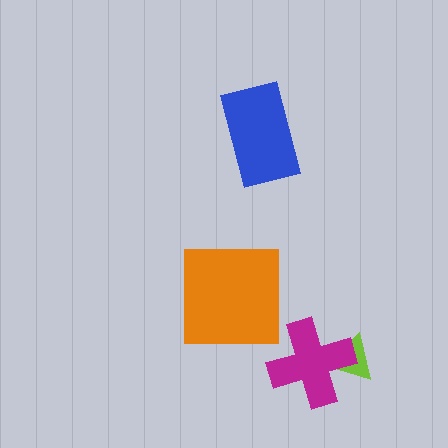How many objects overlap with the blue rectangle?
0 objects overlap with the blue rectangle.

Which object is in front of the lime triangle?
The magenta cross is in front of the lime triangle.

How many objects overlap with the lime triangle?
1 object overlaps with the lime triangle.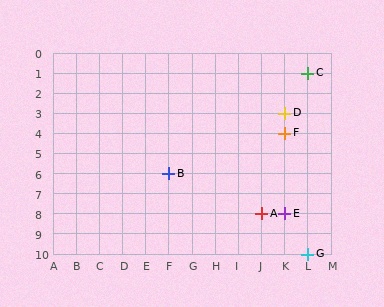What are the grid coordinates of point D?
Point D is at grid coordinates (K, 3).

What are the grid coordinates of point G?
Point G is at grid coordinates (L, 10).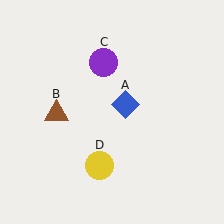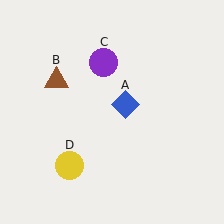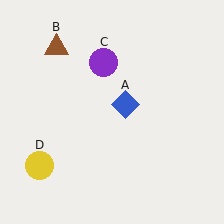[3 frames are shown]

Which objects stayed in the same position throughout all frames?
Blue diamond (object A) and purple circle (object C) remained stationary.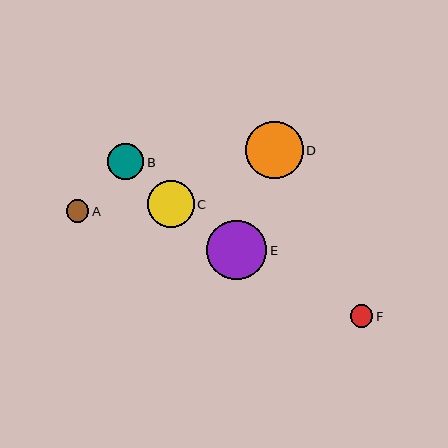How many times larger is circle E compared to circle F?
Circle E is approximately 2.7 times the size of circle F.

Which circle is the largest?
Circle E is the largest with a size of approximately 60 pixels.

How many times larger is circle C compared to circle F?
Circle C is approximately 2.1 times the size of circle F.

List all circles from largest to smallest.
From largest to smallest: E, D, C, B, A, F.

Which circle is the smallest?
Circle F is the smallest with a size of approximately 23 pixels.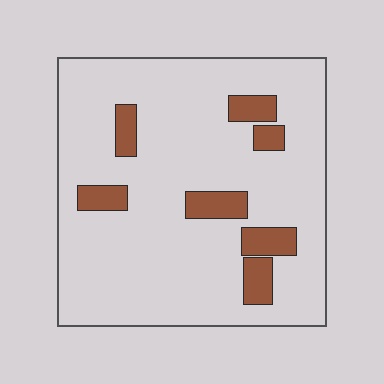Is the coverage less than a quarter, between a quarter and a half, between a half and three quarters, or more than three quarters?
Less than a quarter.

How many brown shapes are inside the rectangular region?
7.